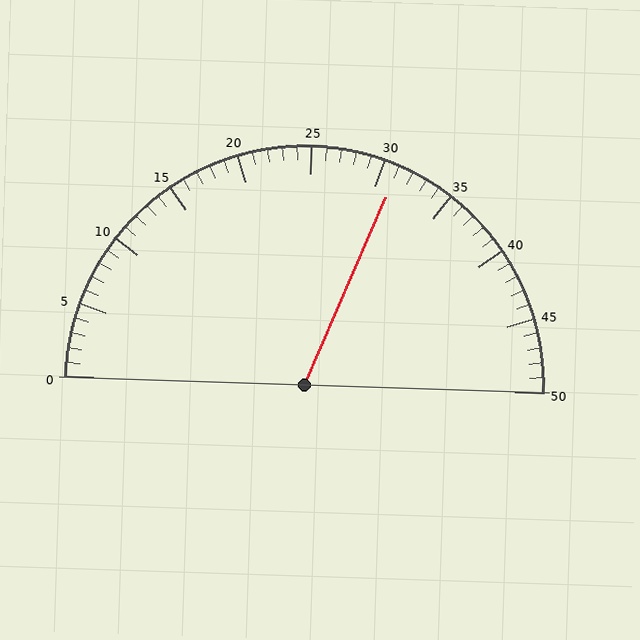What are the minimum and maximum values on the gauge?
The gauge ranges from 0 to 50.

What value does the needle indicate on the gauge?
The needle indicates approximately 31.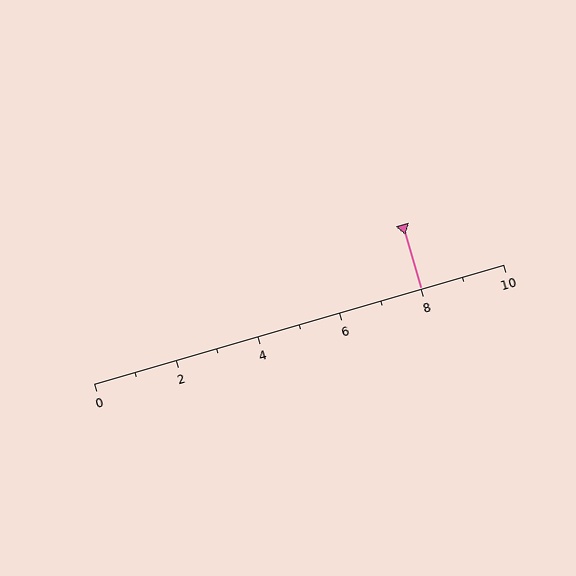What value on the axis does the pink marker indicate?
The marker indicates approximately 8.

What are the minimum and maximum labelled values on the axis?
The axis runs from 0 to 10.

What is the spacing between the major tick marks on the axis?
The major ticks are spaced 2 apart.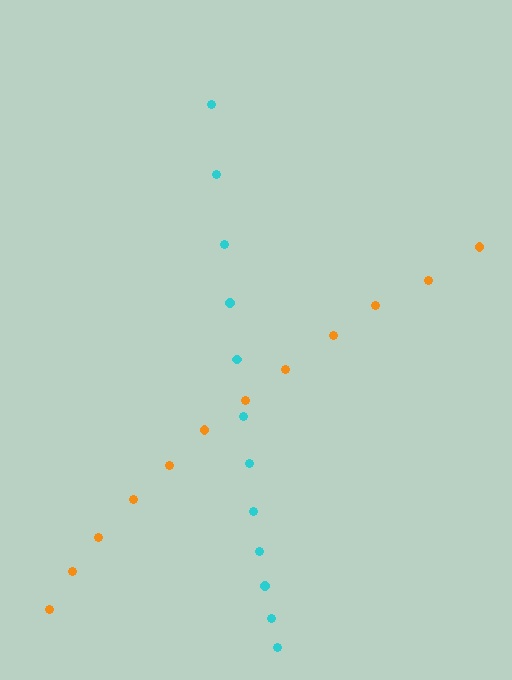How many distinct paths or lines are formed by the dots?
There are 2 distinct paths.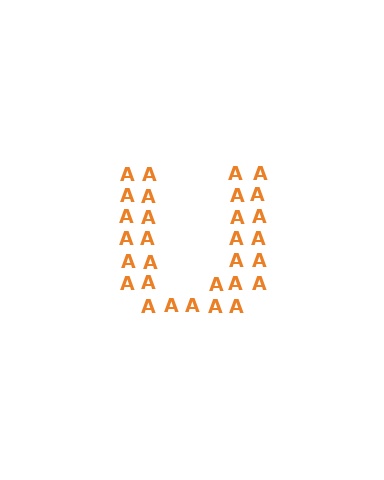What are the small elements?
The small elements are letter A's.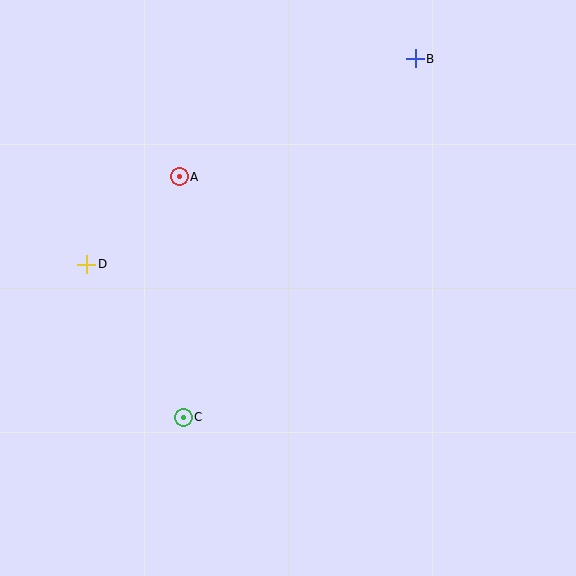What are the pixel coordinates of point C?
Point C is at (183, 417).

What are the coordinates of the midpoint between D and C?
The midpoint between D and C is at (135, 341).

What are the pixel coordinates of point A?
Point A is at (179, 177).